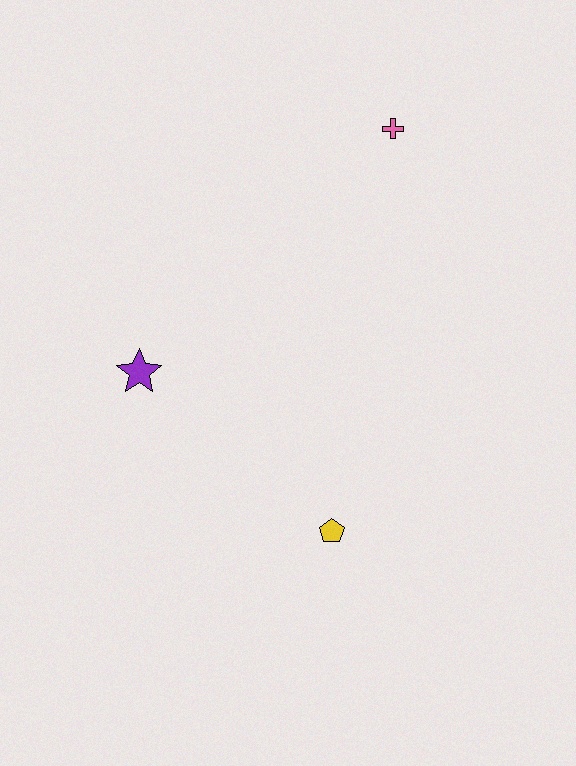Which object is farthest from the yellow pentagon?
The pink cross is farthest from the yellow pentagon.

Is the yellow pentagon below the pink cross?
Yes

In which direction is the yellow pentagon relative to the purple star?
The yellow pentagon is to the right of the purple star.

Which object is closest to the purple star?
The yellow pentagon is closest to the purple star.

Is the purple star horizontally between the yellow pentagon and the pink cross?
No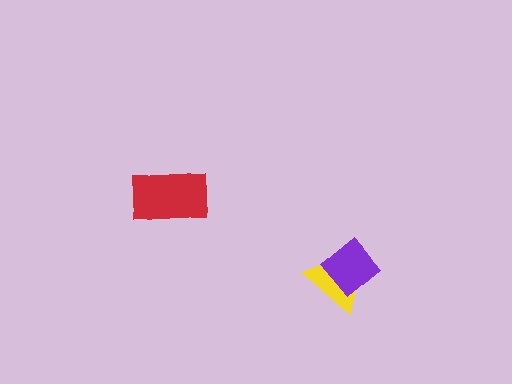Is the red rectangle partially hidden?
No, no other shape covers it.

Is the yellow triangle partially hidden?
Yes, it is partially covered by another shape.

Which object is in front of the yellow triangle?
The purple diamond is in front of the yellow triangle.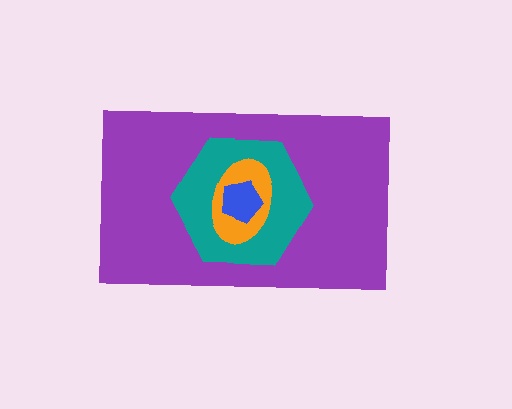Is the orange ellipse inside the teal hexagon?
Yes.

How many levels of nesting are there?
4.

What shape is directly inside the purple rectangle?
The teal hexagon.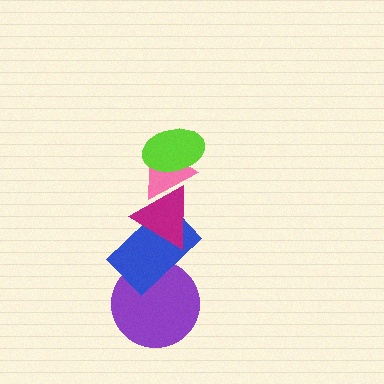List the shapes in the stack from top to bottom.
From top to bottom: the lime ellipse, the pink triangle, the magenta triangle, the blue rectangle, the purple circle.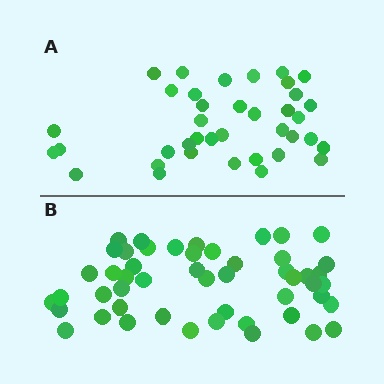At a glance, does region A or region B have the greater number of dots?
Region B (the bottom region) has more dots.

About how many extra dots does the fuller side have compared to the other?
Region B has roughly 12 or so more dots than region A.